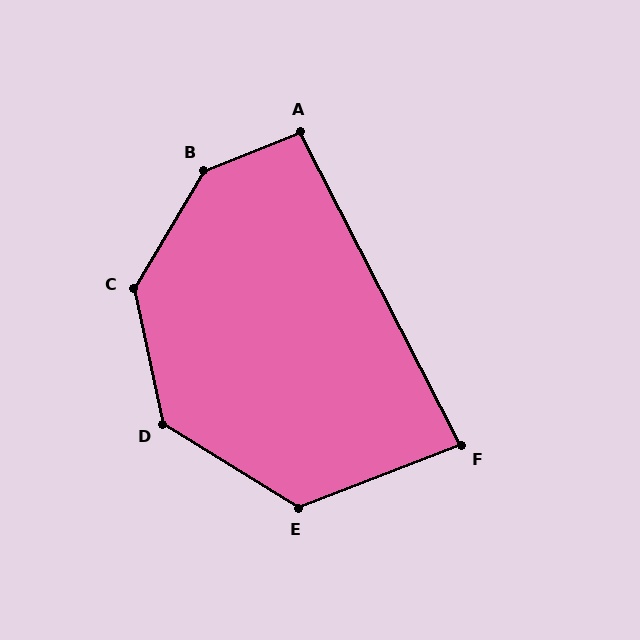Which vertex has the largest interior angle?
B, at approximately 143 degrees.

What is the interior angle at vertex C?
Approximately 137 degrees (obtuse).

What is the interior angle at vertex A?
Approximately 95 degrees (obtuse).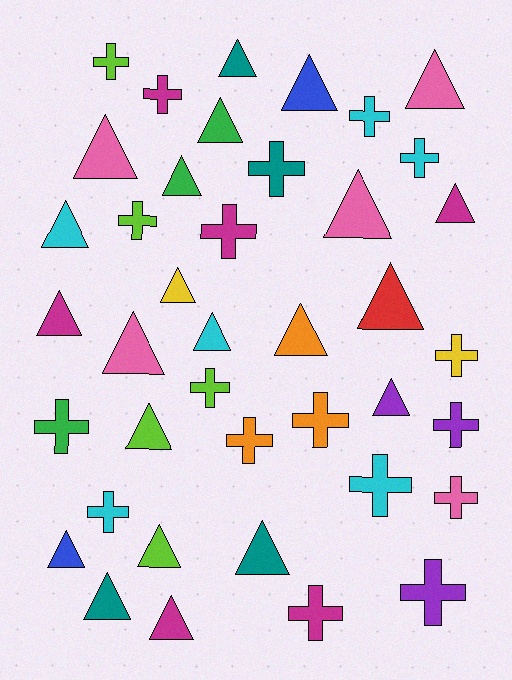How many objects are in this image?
There are 40 objects.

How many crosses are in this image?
There are 18 crosses.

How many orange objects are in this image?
There are 3 orange objects.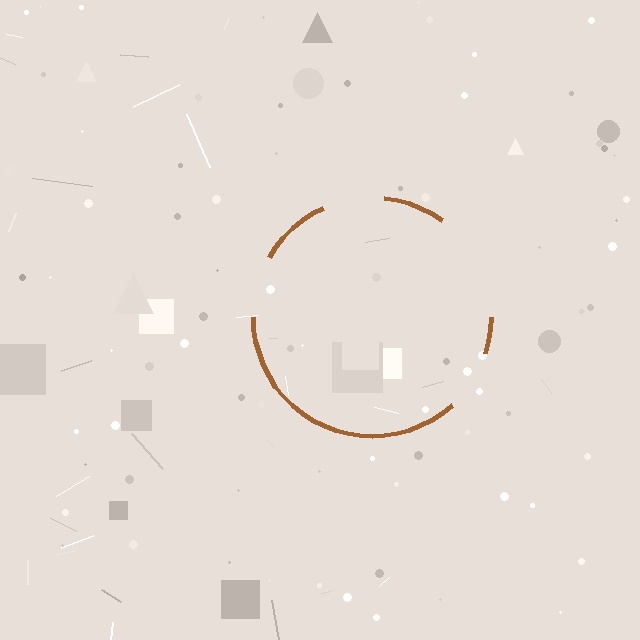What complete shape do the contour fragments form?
The contour fragments form a circle.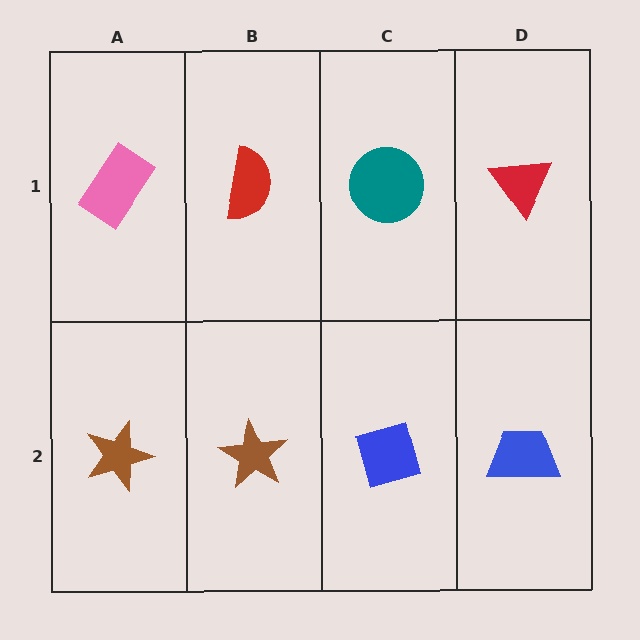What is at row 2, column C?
A blue diamond.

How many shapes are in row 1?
4 shapes.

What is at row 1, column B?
A red semicircle.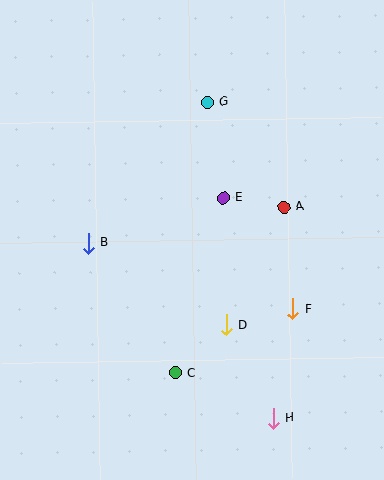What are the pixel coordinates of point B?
Point B is at (88, 243).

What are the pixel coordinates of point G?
Point G is at (207, 102).